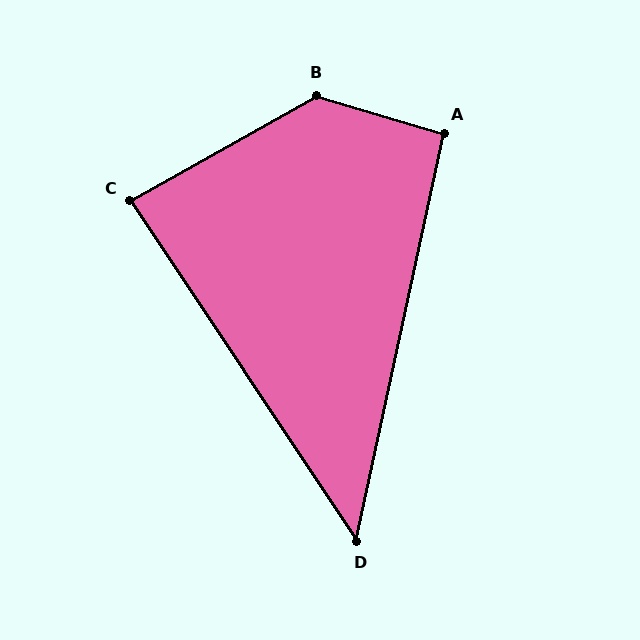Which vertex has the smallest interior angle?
D, at approximately 46 degrees.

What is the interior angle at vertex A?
Approximately 94 degrees (approximately right).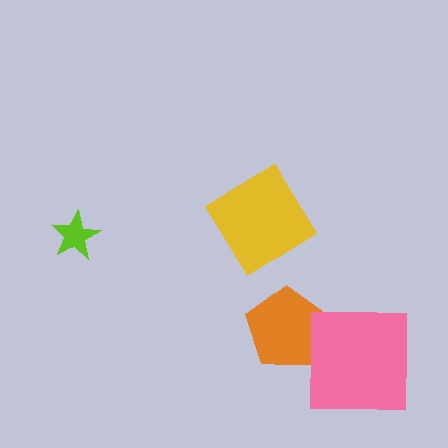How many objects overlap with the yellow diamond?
0 objects overlap with the yellow diamond.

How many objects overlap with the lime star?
0 objects overlap with the lime star.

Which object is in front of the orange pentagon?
The pink square is in front of the orange pentagon.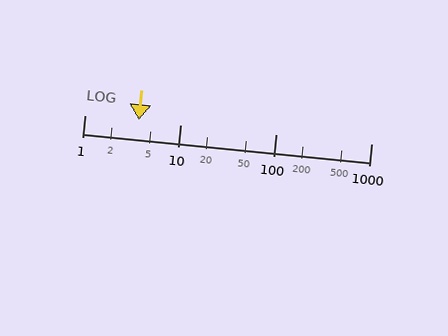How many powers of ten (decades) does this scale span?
The scale spans 3 decades, from 1 to 1000.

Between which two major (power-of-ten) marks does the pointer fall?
The pointer is between 1 and 10.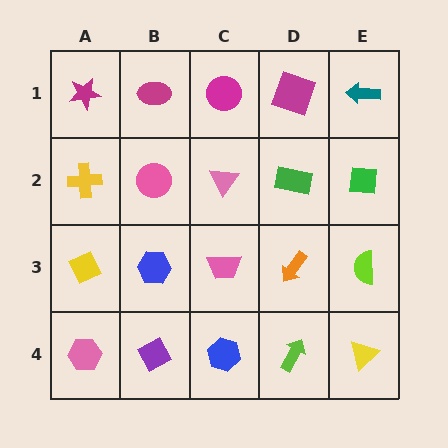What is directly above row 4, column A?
A yellow diamond.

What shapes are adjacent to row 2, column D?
A magenta square (row 1, column D), an orange arrow (row 3, column D), a pink triangle (row 2, column C), a green square (row 2, column E).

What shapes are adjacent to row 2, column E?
A teal arrow (row 1, column E), a lime semicircle (row 3, column E), a green rectangle (row 2, column D).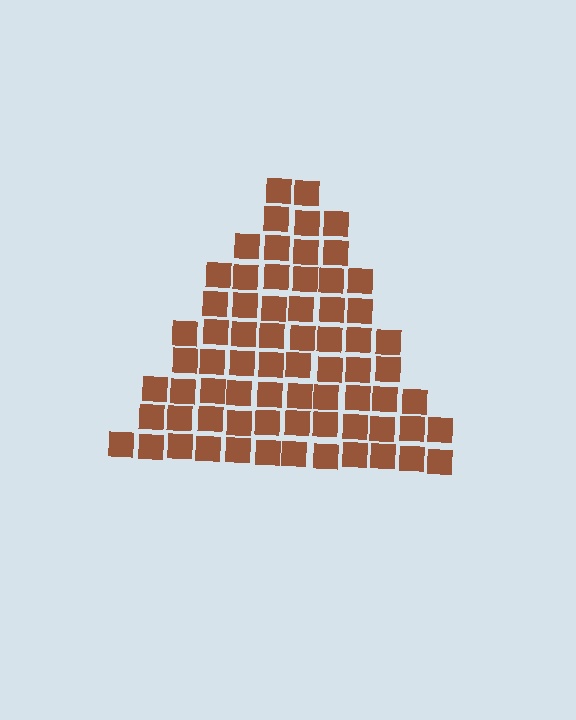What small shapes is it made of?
It is made of small squares.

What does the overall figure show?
The overall figure shows a triangle.